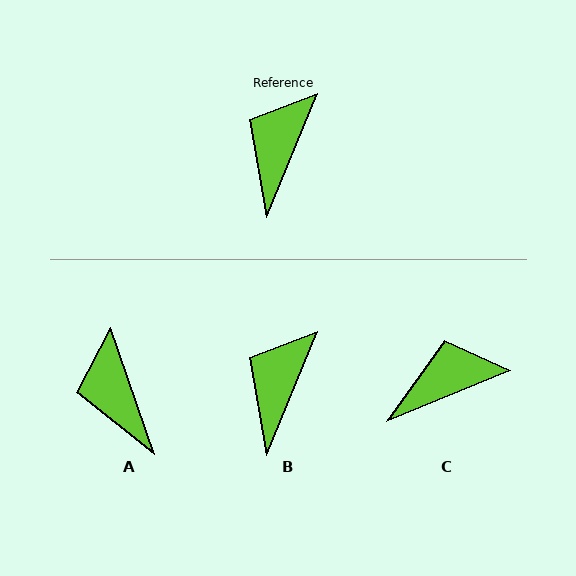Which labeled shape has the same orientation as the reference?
B.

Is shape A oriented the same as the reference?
No, it is off by about 41 degrees.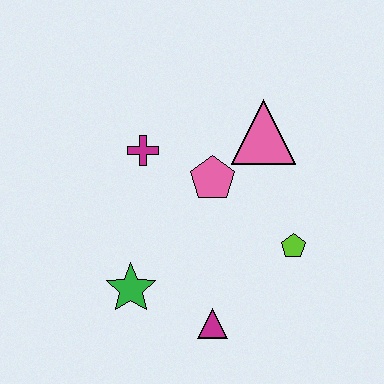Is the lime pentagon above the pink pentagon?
No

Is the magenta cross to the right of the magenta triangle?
No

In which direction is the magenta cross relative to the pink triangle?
The magenta cross is to the left of the pink triangle.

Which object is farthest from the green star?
The pink triangle is farthest from the green star.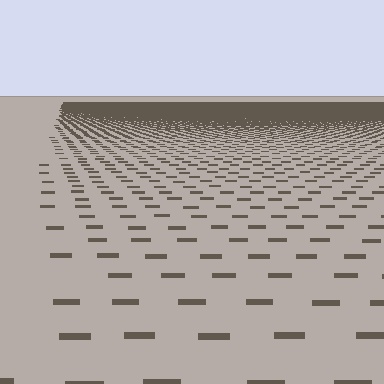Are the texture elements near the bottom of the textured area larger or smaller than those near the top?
Larger. Near the bottom, elements are closer to the viewer and appear at a bigger on-screen size.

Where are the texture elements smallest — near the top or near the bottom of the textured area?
Near the top.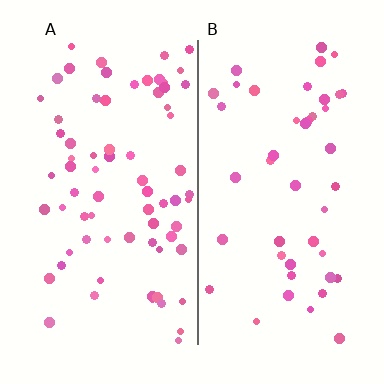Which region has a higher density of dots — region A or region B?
A (the left).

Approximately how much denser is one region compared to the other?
Approximately 1.6× — region A over region B.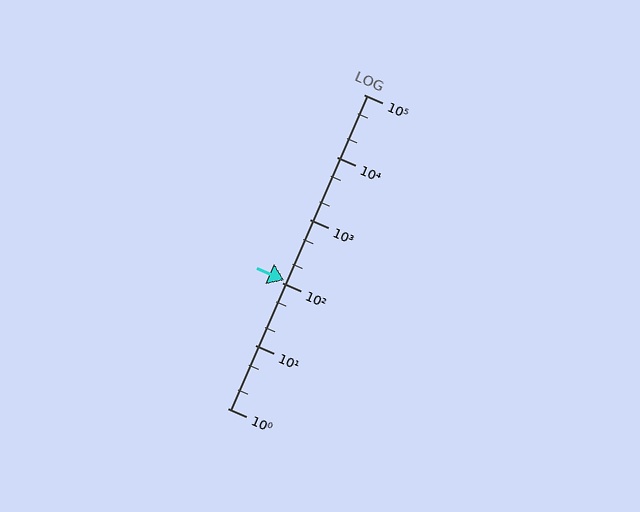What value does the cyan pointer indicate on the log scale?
The pointer indicates approximately 110.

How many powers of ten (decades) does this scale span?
The scale spans 5 decades, from 1 to 100000.